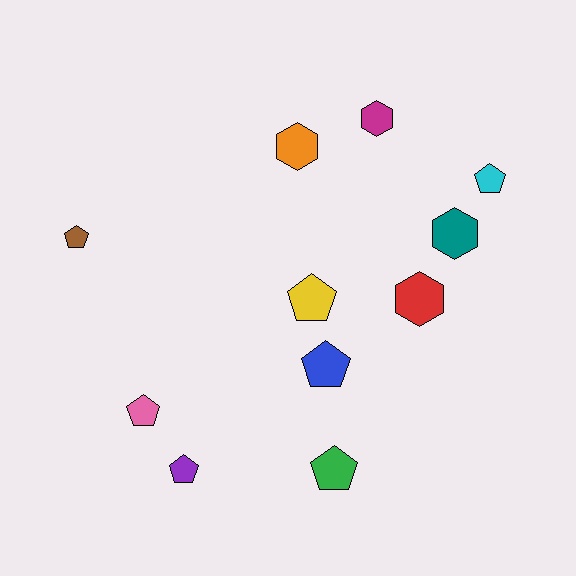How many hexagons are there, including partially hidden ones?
There are 4 hexagons.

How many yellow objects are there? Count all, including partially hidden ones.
There is 1 yellow object.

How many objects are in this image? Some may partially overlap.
There are 11 objects.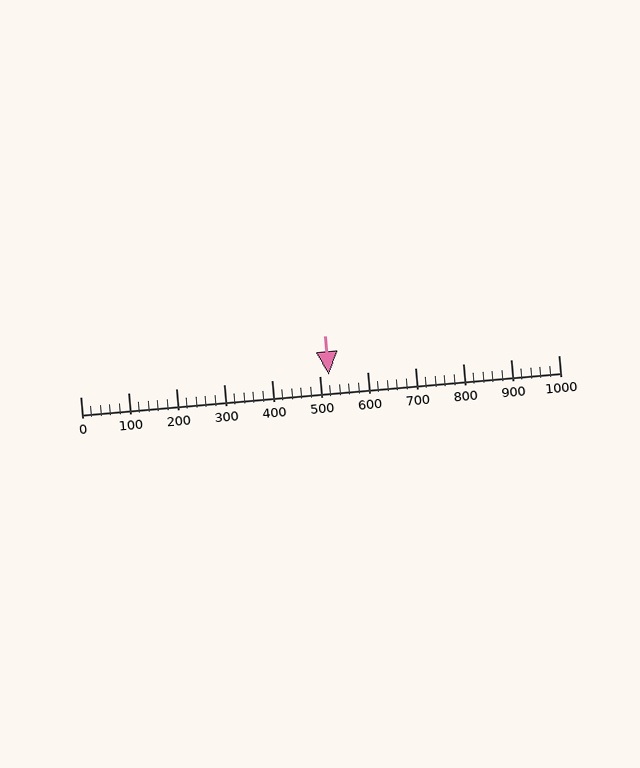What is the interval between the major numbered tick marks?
The major tick marks are spaced 100 units apart.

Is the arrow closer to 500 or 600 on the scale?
The arrow is closer to 500.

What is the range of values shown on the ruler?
The ruler shows values from 0 to 1000.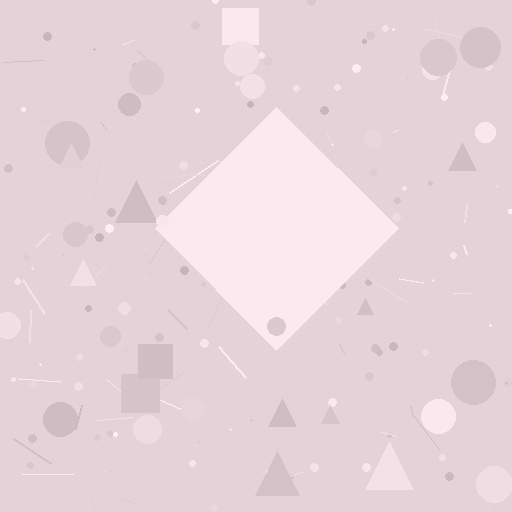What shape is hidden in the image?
A diamond is hidden in the image.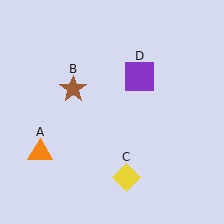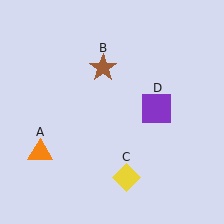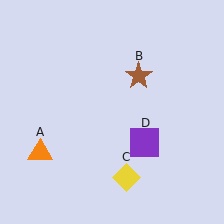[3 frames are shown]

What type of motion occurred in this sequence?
The brown star (object B), purple square (object D) rotated clockwise around the center of the scene.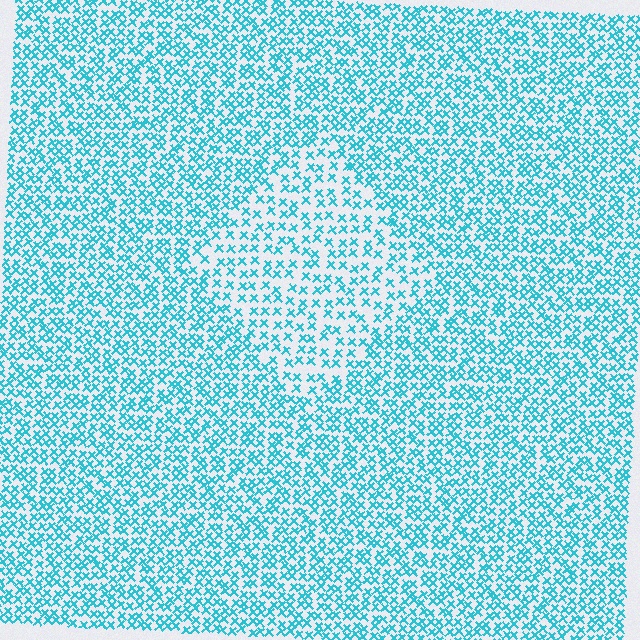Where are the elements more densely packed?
The elements are more densely packed outside the diamond boundary.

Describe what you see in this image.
The image contains small cyan elements arranged at two different densities. A diamond-shaped region is visible where the elements are less densely packed than the surrounding area.